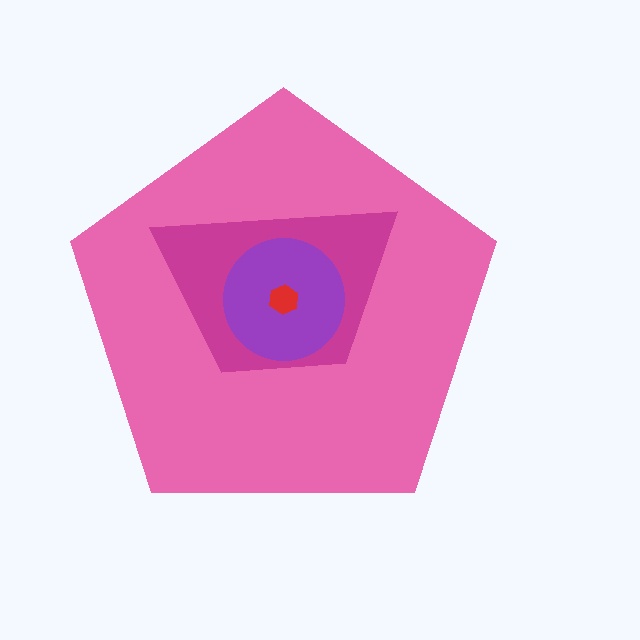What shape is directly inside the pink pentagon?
The magenta trapezoid.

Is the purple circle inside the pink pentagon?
Yes.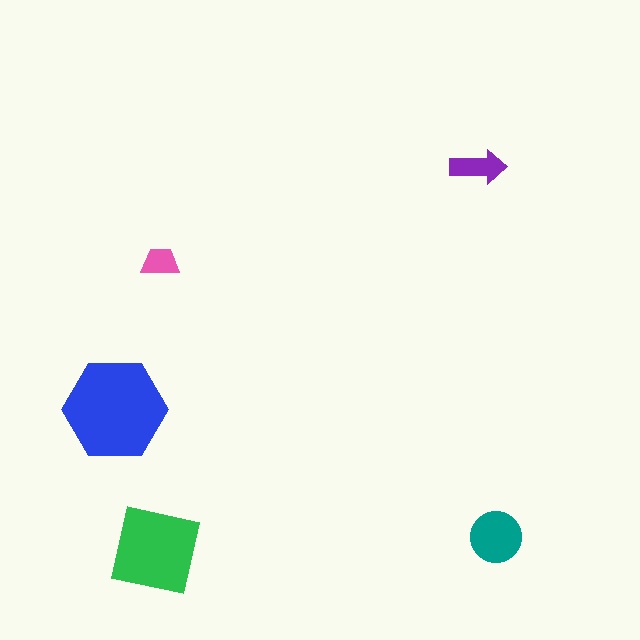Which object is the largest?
The blue hexagon.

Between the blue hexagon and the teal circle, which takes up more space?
The blue hexagon.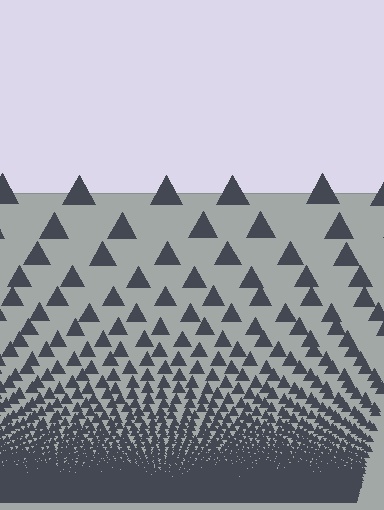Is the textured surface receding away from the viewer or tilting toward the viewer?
The surface appears to tilt toward the viewer. Texture elements get larger and sparser toward the top.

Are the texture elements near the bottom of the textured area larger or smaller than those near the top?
Smaller. The gradient is inverted — elements near the bottom are smaller and denser.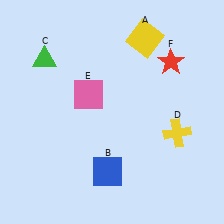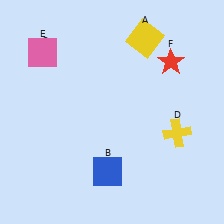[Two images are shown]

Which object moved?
The pink square (E) moved left.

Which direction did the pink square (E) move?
The pink square (E) moved left.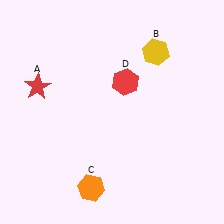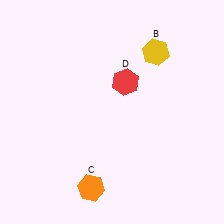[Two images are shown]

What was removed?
The red star (A) was removed in Image 2.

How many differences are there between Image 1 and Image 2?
There is 1 difference between the two images.